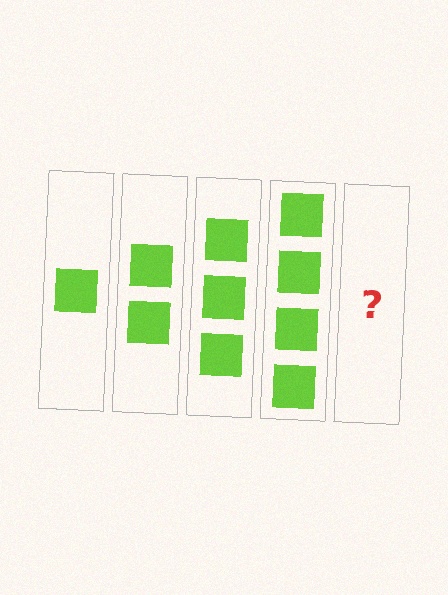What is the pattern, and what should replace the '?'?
The pattern is that each step adds one more square. The '?' should be 5 squares.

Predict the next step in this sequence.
The next step is 5 squares.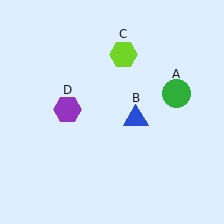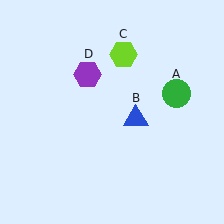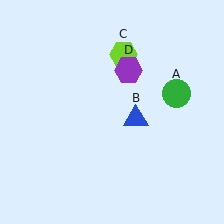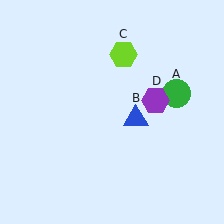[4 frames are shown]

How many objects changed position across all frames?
1 object changed position: purple hexagon (object D).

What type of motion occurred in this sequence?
The purple hexagon (object D) rotated clockwise around the center of the scene.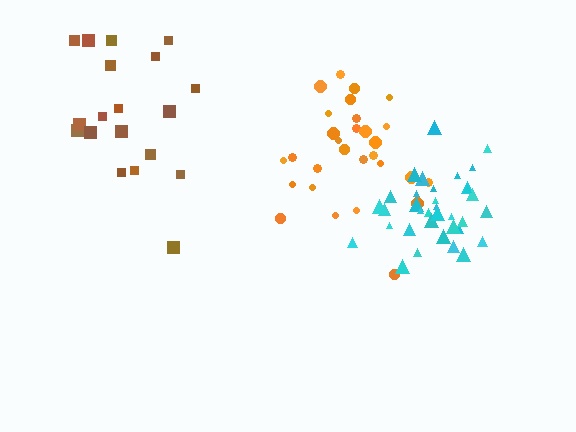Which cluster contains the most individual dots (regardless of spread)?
Cyan (35).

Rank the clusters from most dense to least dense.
cyan, orange, brown.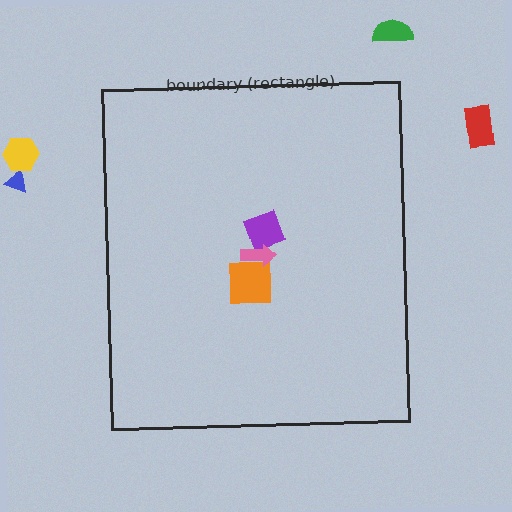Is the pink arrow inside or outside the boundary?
Inside.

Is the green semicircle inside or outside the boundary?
Outside.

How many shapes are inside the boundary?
3 inside, 4 outside.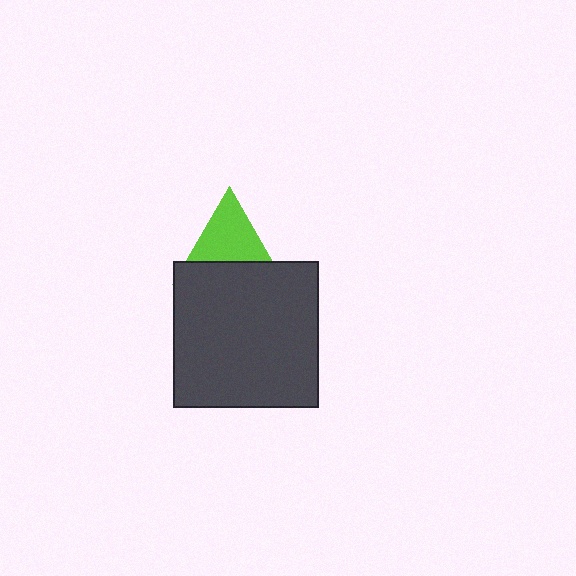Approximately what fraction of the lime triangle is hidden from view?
Roughly 42% of the lime triangle is hidden behind the dark gray square.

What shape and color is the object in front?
The object in front is a dark gray square.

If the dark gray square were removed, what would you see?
You would see the complete lime triangle.